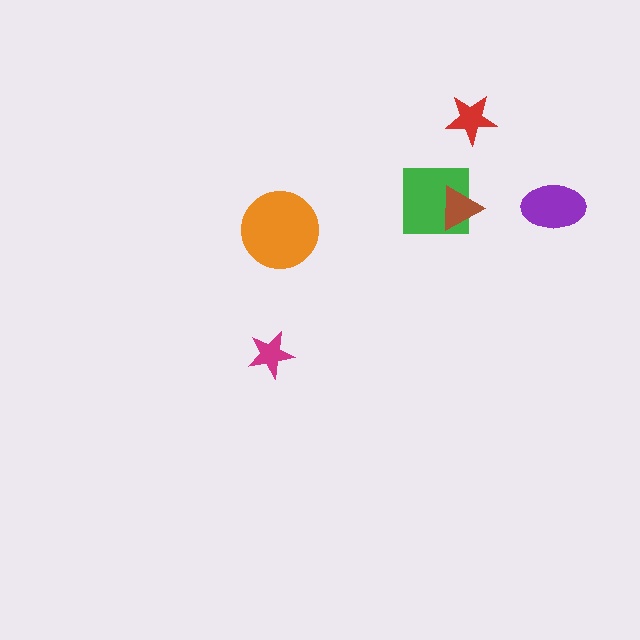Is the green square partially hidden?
Yes, it is partially covered by another shape.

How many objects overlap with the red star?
0 objects overlap with the red star.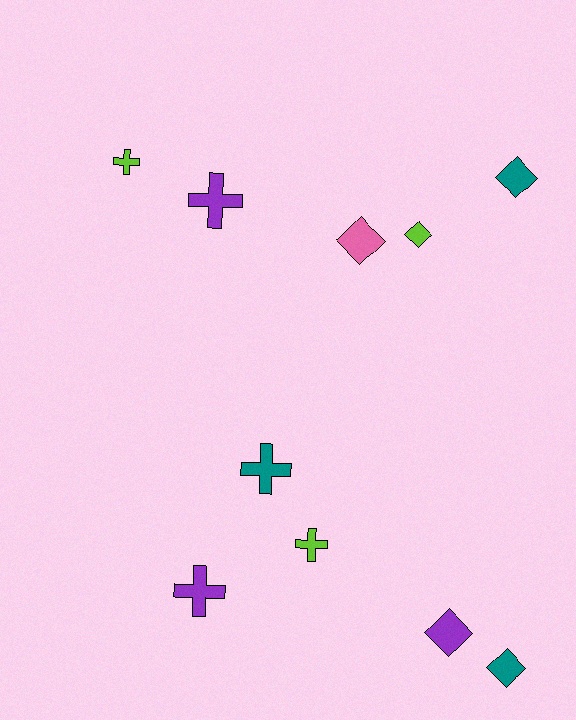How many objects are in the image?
There are 10 objects.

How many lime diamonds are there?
There is 1 lime diamond.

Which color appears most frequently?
Lime, with 3 objects.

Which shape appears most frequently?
Cross, with 5 objects.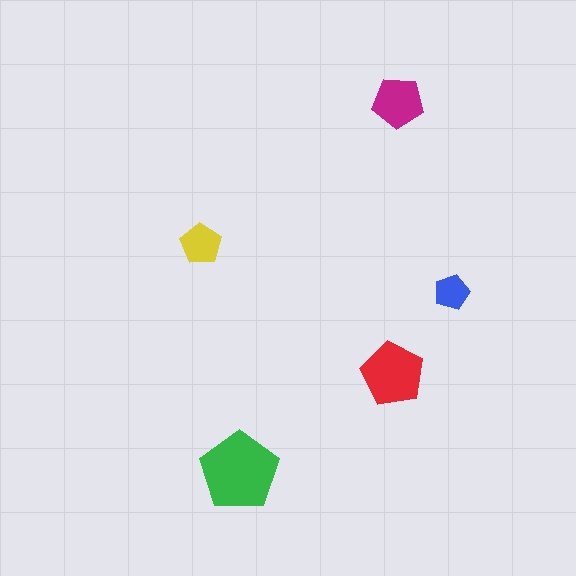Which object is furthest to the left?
The yellow pentagon is leftmost.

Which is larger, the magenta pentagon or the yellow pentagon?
The magenta one.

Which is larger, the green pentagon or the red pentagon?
The green one.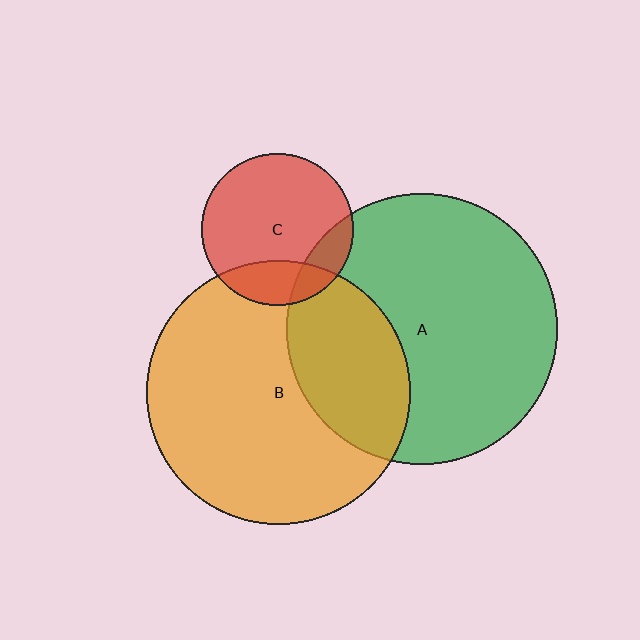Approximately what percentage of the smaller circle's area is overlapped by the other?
Approximately 30%.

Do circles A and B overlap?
Yes.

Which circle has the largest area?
Circle A (green).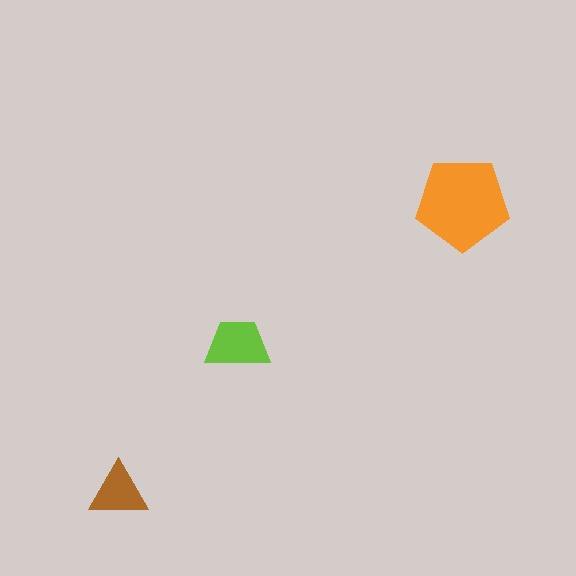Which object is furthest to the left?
The brown triangle is leftmost.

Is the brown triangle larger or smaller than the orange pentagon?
Smaller.